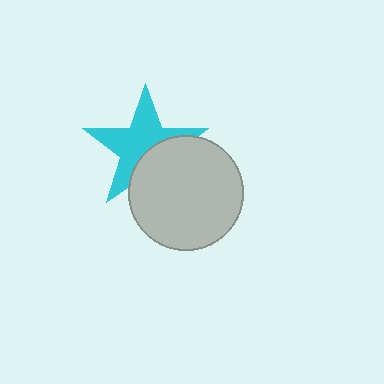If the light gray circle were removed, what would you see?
You would see the complete cyan star.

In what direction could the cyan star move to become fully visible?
The cyan star could move toward the upper-left. That would shift it out from behind the light gray circle entirely.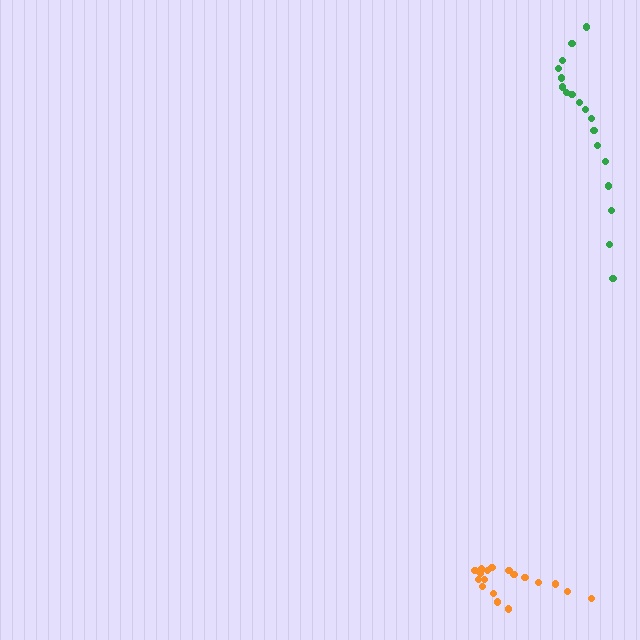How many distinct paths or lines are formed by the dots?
There are 2 distinct paths.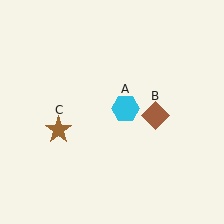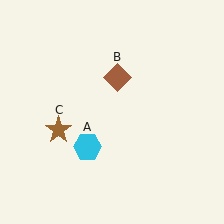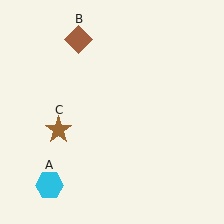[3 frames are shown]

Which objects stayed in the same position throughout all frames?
Brown star (object C) remained stationary.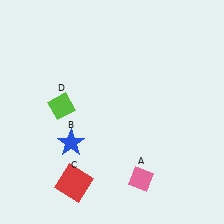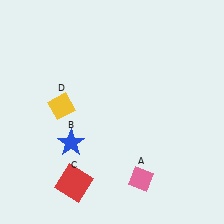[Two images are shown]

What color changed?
The diamond (D) changed from lime in Image 1 to yellow in Image 2.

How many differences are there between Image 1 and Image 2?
There is 1 difference between the two images.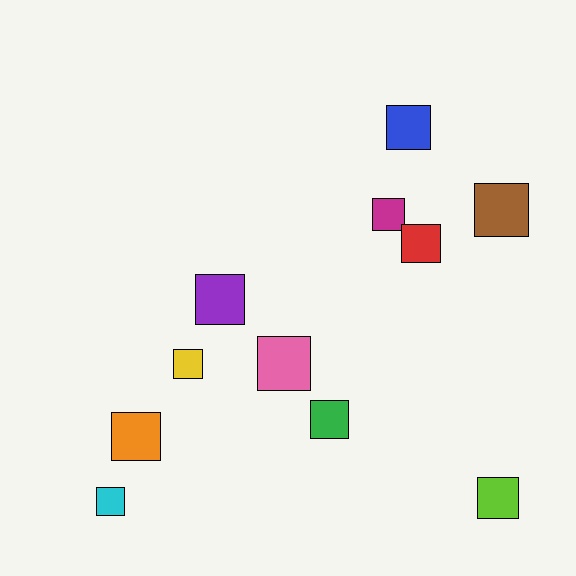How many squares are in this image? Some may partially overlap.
There are 11 squares.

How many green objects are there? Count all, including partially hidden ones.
There is 1 green object.